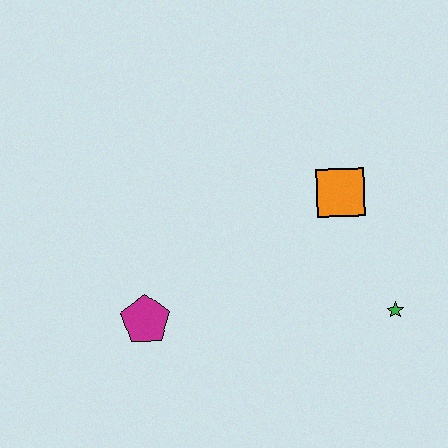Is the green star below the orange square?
Yes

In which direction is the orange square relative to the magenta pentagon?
The orange square is to the right of the magenta pentagon.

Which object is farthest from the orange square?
The magenta pentagon is farthest from the orange square.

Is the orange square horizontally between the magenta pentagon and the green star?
Yes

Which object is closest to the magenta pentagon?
The orange square is closest to the magenta pentagon.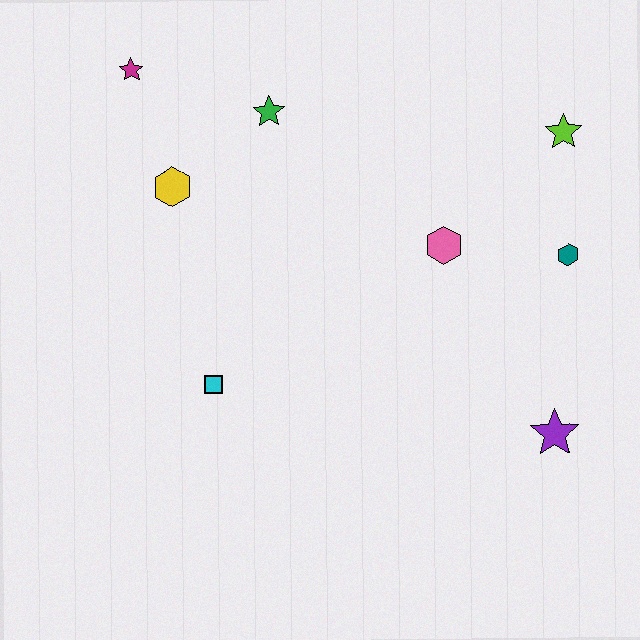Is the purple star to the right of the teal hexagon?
No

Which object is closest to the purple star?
The teal hexagon is closest to the purple star.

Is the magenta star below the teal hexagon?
No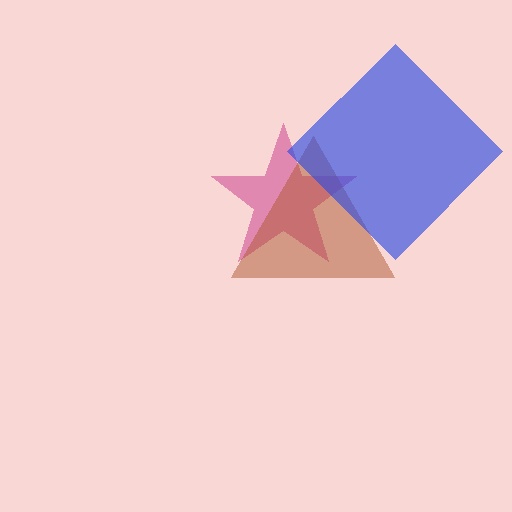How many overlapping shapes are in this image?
There are 3 overlapping shapes in the image.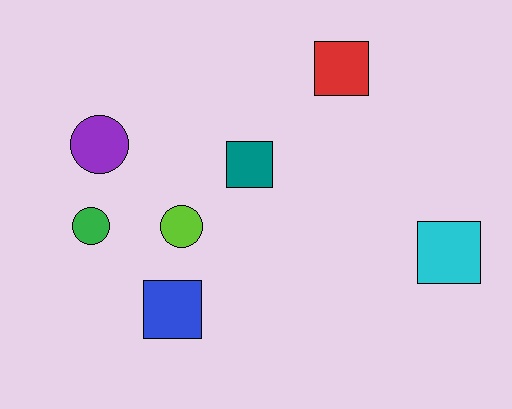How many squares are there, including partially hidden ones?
There are 4 squares.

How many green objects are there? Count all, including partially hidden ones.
There is 1 green object.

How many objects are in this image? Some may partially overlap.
There are 7 objects.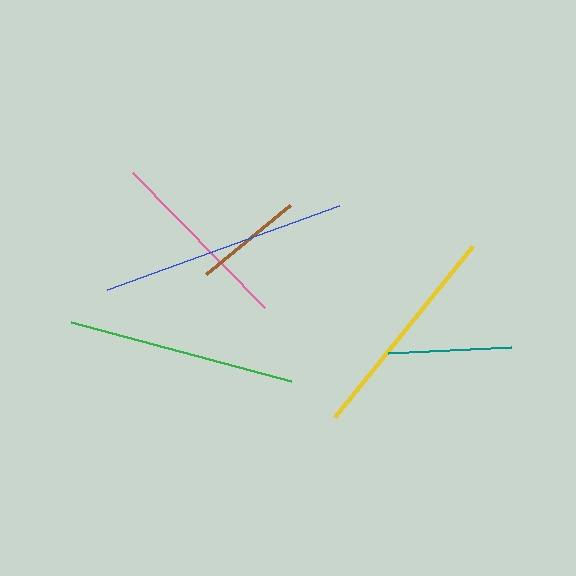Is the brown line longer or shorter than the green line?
The green line is longer than the brown line.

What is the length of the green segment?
The green segment is approximately 227 pixels long.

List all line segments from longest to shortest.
From longest to shortest: blue, green, yellow, pink, teal, brown.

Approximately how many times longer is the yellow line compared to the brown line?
The yellow line is approximately 2.0 times the length of the brown line.